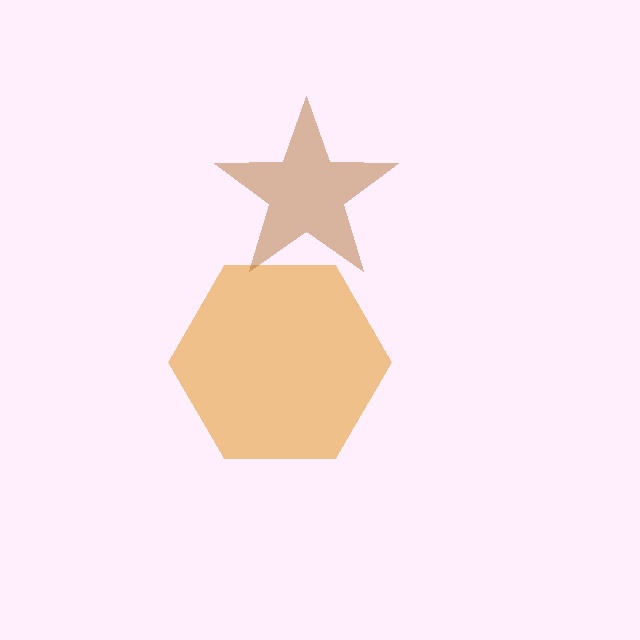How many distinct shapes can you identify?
There are 2 distinct shapes: an orange hexagon, a brown star.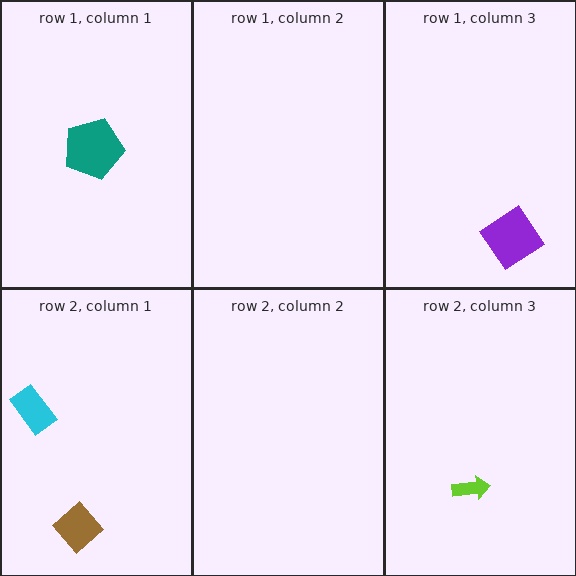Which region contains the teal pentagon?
The row 1, column 1 region.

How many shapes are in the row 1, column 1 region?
1.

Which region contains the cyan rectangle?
The row 2, column 1 region.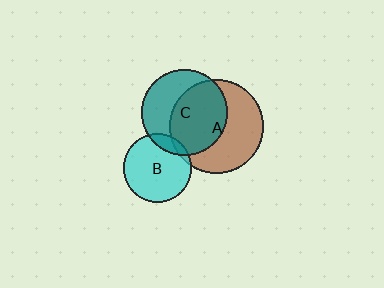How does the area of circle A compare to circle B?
Approximately 1.9 times.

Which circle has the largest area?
Circle A (brown).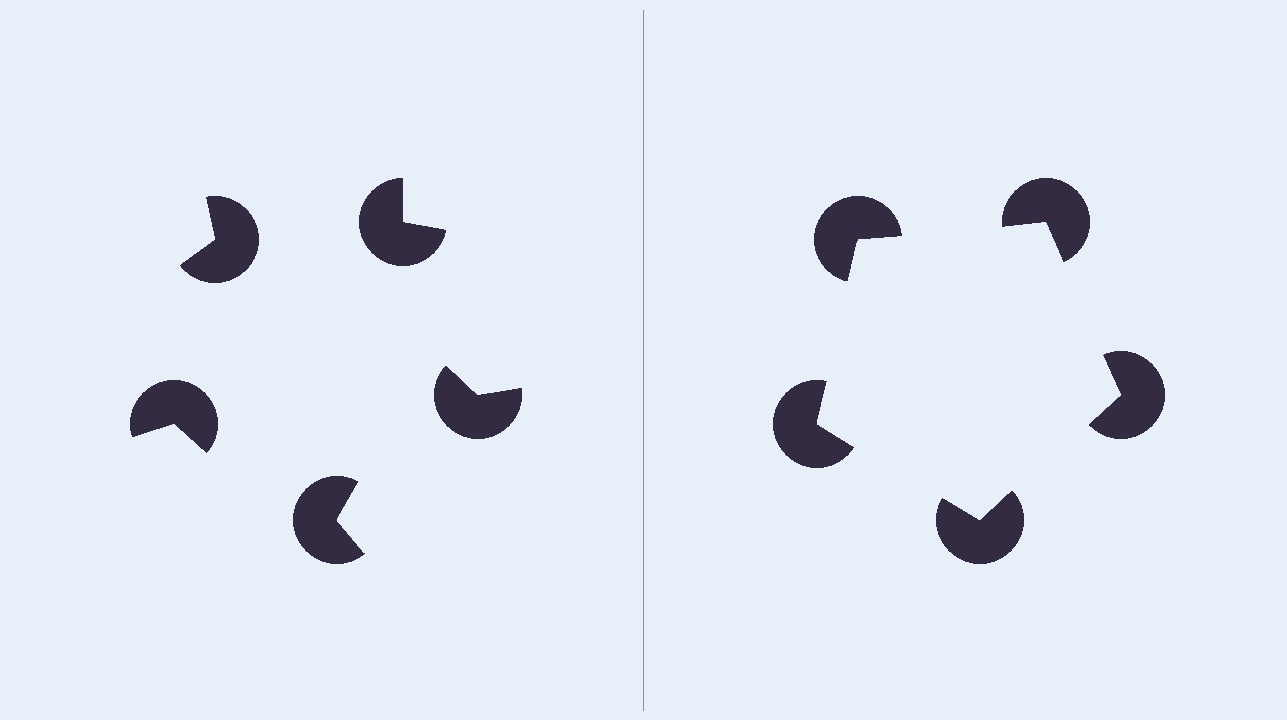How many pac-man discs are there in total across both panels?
10 — 5 on each side.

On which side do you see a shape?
An illusory pentagon appears on the right side. On the left side the wedge cuts are rotated, so no coherent shape forms.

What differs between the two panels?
The pac-man discs are positioned identically on both sides; only the wedge orientations differ. On the right they align to a pentagon; on the left they are misaligned.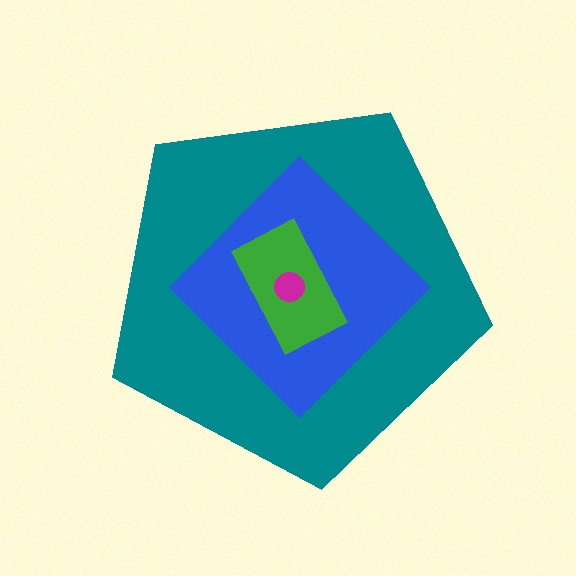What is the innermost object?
The magenta circle.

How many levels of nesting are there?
4.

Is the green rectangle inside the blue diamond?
Yes.